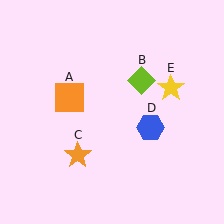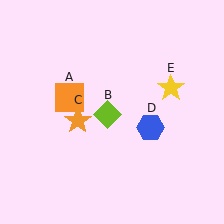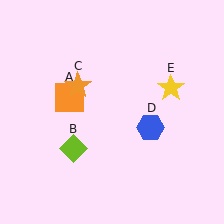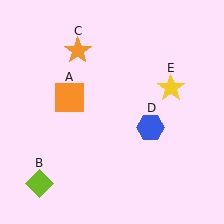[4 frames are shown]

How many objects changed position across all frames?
2 objects changed position: lime diamond (object B), orange star (object C).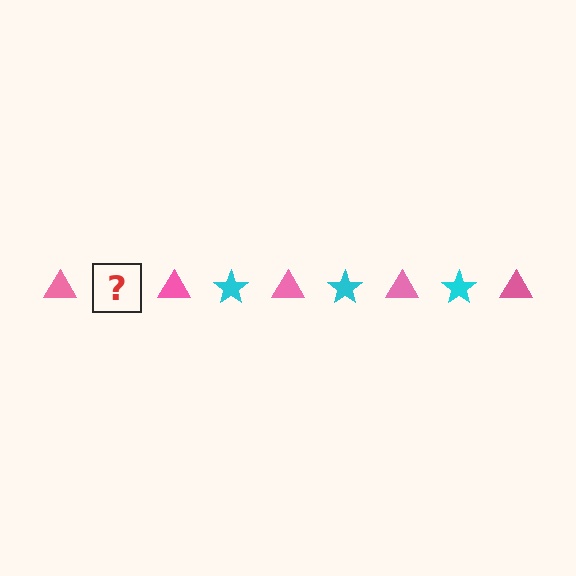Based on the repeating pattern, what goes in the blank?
The blank should be a cyan star.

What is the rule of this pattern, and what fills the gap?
The rule is that the pattern alternates between pink triangle and cyan star. The gap should be filled with a cyan star.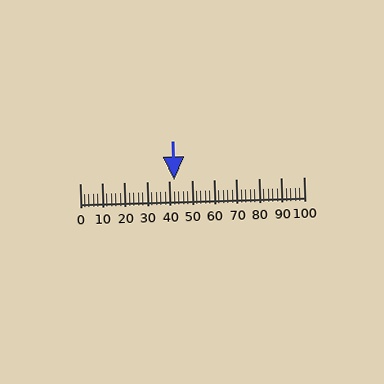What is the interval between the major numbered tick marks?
The major tick marks are spaced 10 units apart.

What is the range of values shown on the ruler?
The ruler shows values from 0 to 100.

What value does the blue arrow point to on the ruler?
The blue arrow points to approximately 42.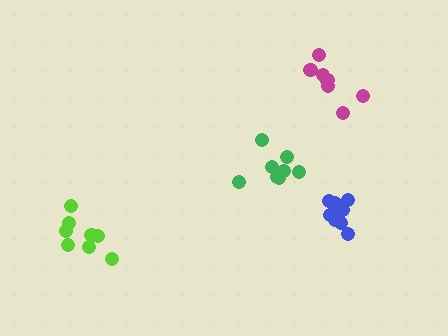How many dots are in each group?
Group 1: 8 dots, Group 2: 8 dots, Group 3: 8 dots, Group 4: 8 dots (32 total).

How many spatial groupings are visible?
There are 4 spatial groupings.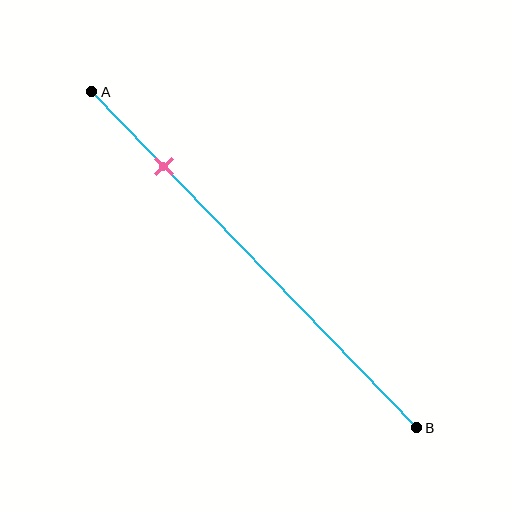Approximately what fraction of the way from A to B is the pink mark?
The pink mark is approximately 20% of the way from A to B.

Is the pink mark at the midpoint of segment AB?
No, the mark is at about 20% from A, not at the 50% midpoint.